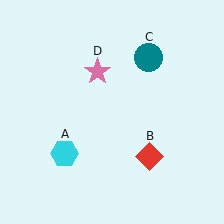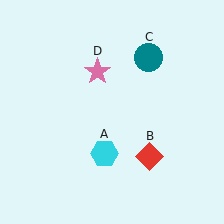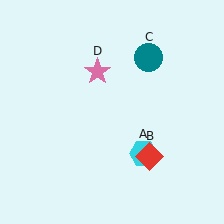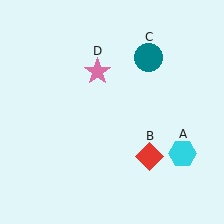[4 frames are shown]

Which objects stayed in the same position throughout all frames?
Red diamond (object B) and teal circle (object C) and pink star (object D) remained stationary.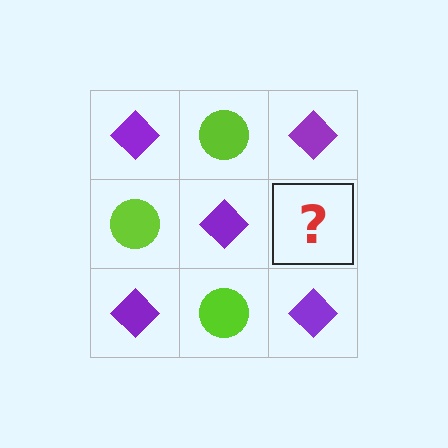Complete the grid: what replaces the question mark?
The question mark should be replaced with a lime circle.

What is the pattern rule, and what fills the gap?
The rule is that it alternates purple diamond and lime circle in a checkerboard pattern. The gap should be filled with a lime circle.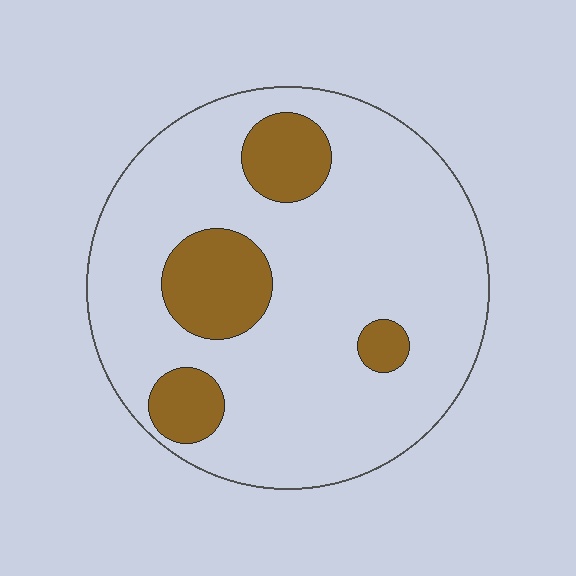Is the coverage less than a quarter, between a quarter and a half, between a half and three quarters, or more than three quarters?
Less than a quarter.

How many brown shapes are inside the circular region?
4.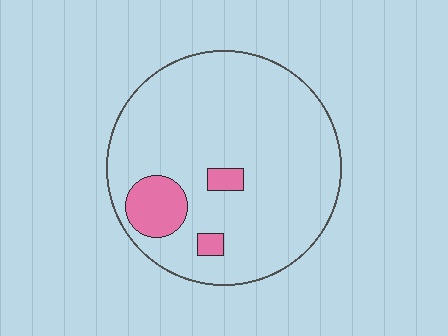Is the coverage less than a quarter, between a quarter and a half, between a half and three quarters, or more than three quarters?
Less than a quarter.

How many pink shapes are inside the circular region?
3.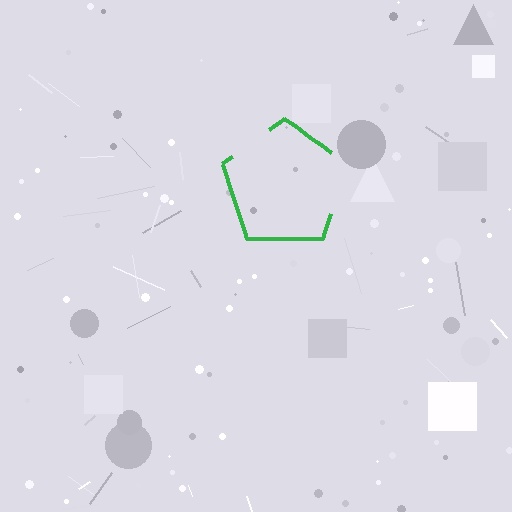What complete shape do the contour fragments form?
The contour fragments form a pentagon.